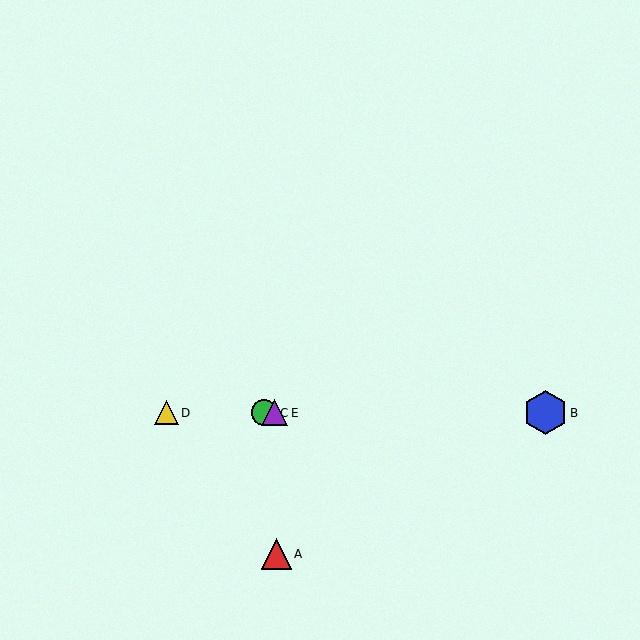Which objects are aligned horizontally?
Objects B, C, D, E are aligned horizontally.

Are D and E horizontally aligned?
Yes, both are at y≈413.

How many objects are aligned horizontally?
4 objects (B, C, D, E) are aligned horizontally.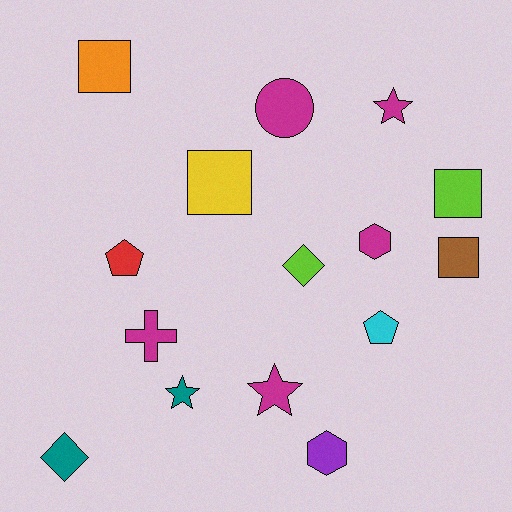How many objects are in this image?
There are 15 objects.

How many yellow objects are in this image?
There is 1 yellow object.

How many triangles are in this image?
There are no triangles.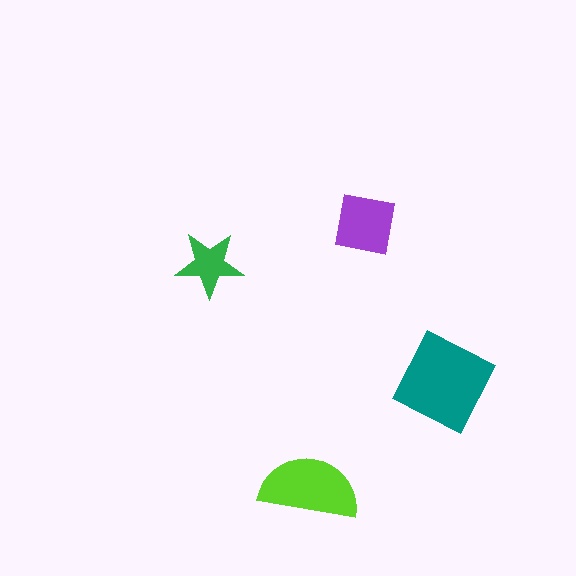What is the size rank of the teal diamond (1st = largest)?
1st.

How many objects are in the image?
There are 4 objects in the image.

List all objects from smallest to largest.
The green star, the purple square, the lime semicircle, the teal diamond.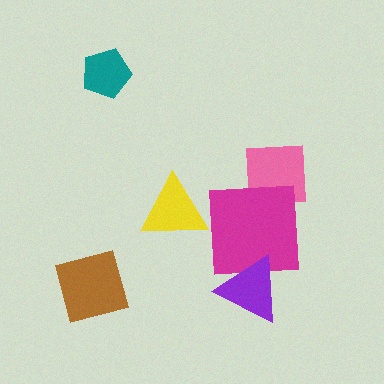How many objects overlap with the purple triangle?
1 object overlaps with the purple triangle.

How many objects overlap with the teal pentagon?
0 objects overlap with the teal pentagon.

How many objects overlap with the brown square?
0 objects overlap with the brown square.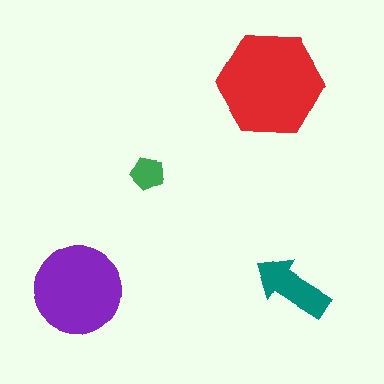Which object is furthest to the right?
The teal arrow is rightmost.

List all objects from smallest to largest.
The green pentagon, the teal arrow, the purple circle, the red hexagon.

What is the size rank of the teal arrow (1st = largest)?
3rd.